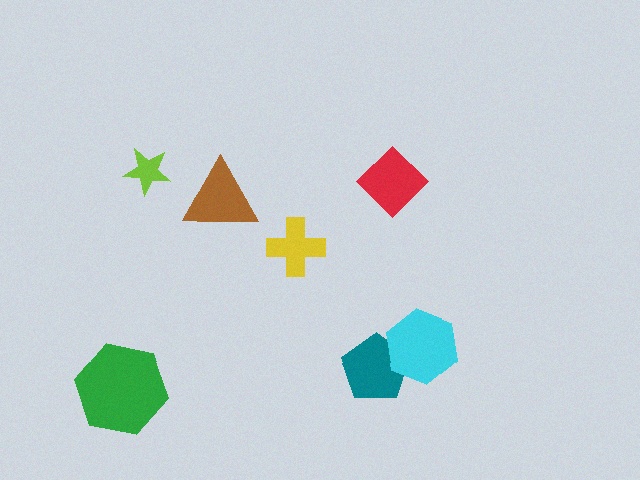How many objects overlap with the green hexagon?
0 objects overlap with the green hexagon.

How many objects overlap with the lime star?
0 objects overlap with the lime star.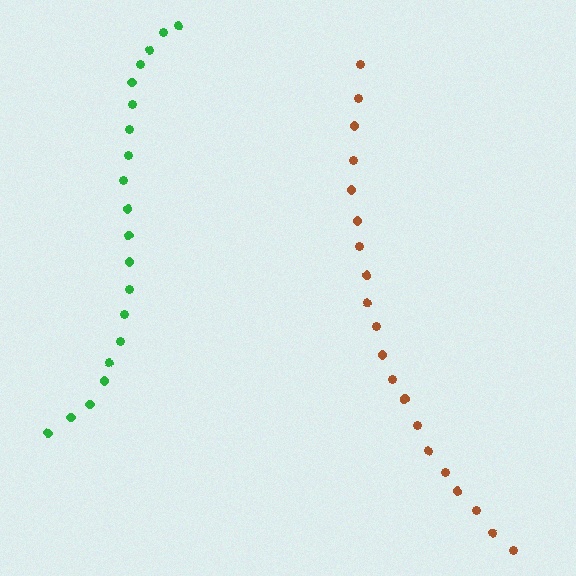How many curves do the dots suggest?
There are 2 distinct paths.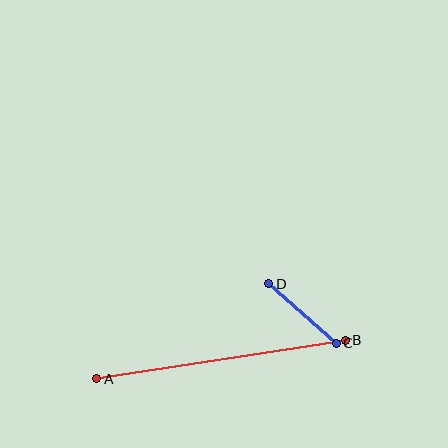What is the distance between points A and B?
The distance is approximately 251 pixels.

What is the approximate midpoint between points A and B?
The midpoint is at approximately (221, 360) pixels.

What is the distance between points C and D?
The distance is approximately 90 pixels.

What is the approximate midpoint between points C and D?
The midpoint is at approximately (303, 314) pixels.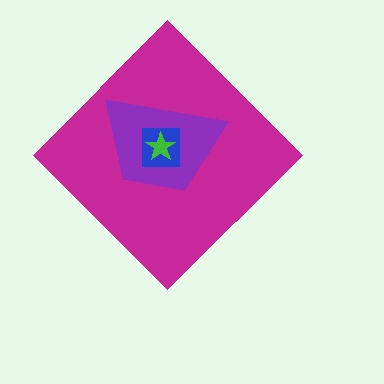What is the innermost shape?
The green star.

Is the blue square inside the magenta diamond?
Yes.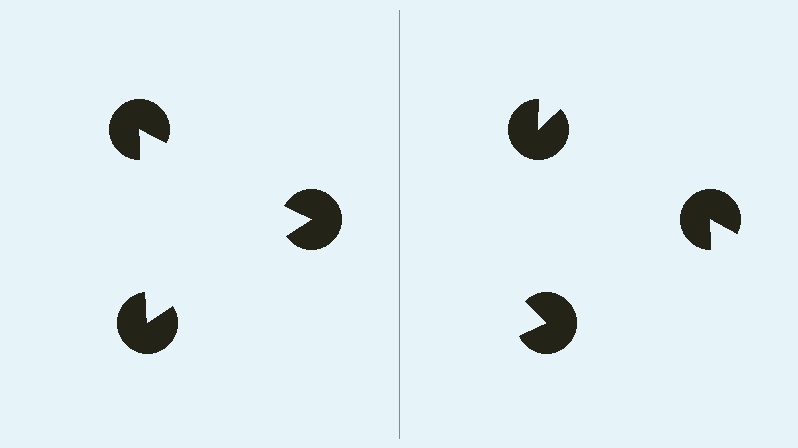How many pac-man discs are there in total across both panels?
6 — 3 on each side.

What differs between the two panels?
The pac-man discs are positioned identically on both sides; only the wedge orientations differ. On the left they align to a triangle; on the right they are misaligned.